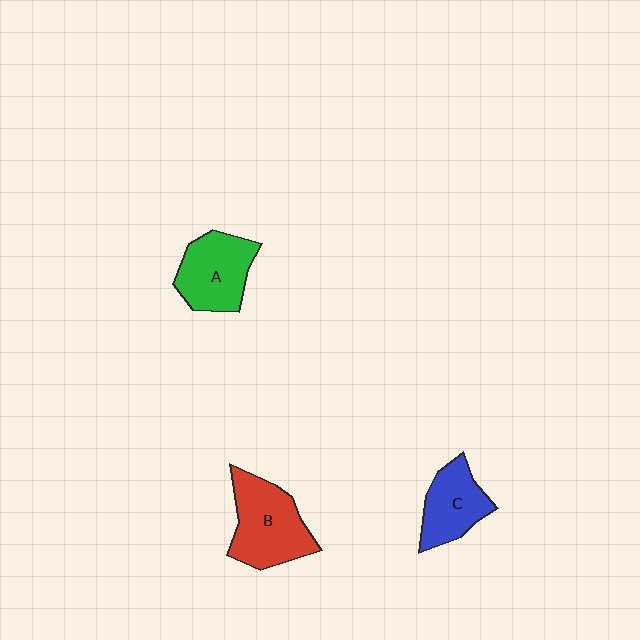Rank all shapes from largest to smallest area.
From largest to smallest: B (red), A (green), C (blue).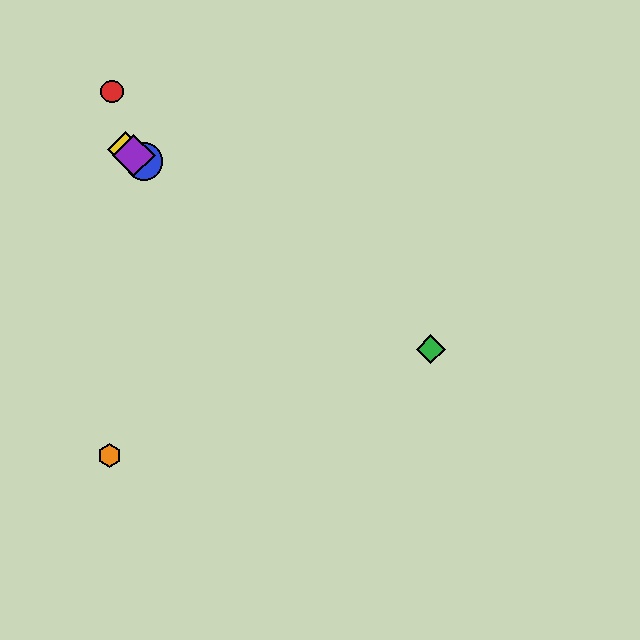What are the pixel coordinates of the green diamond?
The green diamond is at (431, 349).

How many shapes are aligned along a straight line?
4 shapes (the blue circle, the green diamond, the yellow diamond, the purple diamond) are aligned along a straight line.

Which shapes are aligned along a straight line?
The blue circle, the green diamond, the yellow diamond, the purple diamond are aligned along a straight line.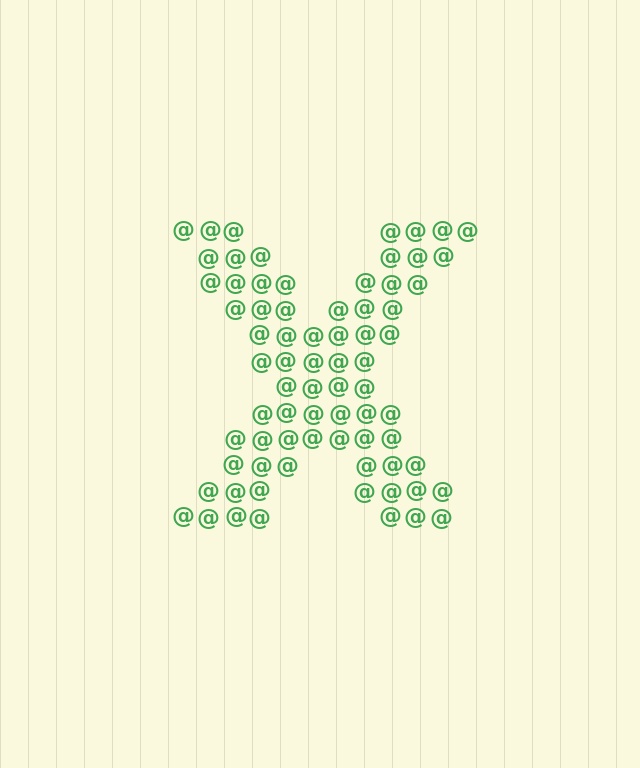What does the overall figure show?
The overall figure shows the letter X.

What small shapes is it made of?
It is made of small at signs.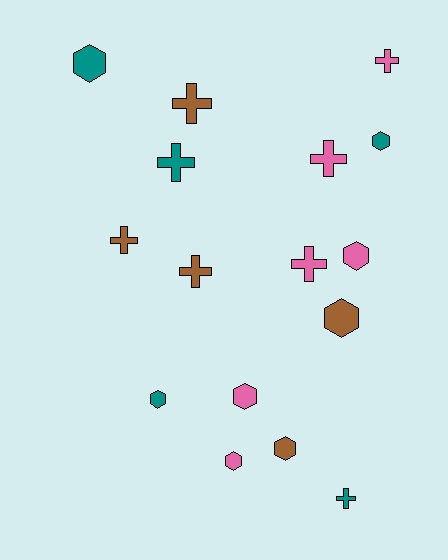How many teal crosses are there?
There are 2 teal crosses.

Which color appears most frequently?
Pink, with 6 objects.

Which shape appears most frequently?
Cross, with 8 objects.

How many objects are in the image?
There are 16 objects.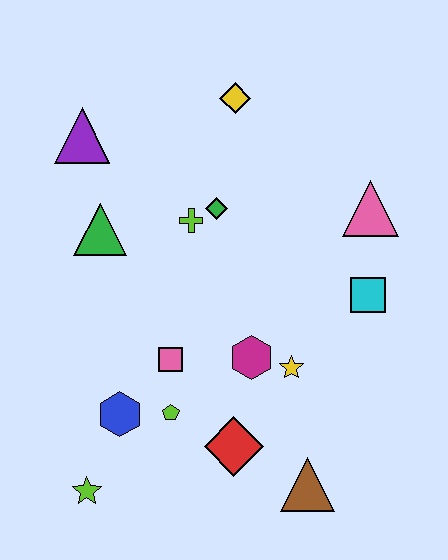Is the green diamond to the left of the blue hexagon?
No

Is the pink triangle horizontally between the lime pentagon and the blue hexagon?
No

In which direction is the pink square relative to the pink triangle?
The pink square is to the left of the pink triangle.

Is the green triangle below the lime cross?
Yes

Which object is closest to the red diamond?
The lime pentagon is closest to the red diamond.